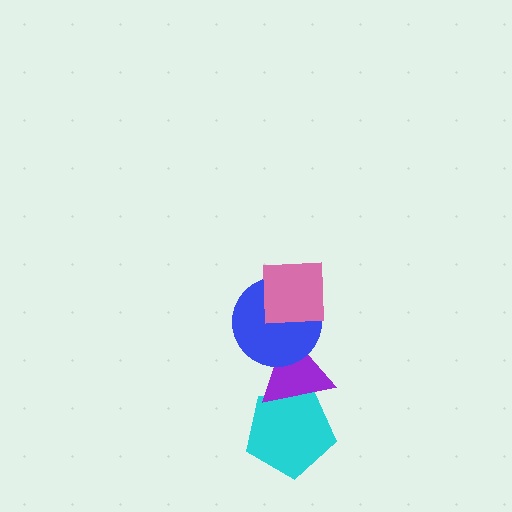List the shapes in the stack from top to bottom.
From top to bottom: the pink square, the blue circle, the purple triangle, the cyan pentagon.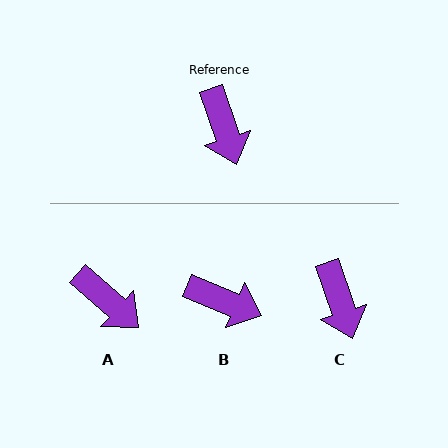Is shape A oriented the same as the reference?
No, it is off by about 30 degrees.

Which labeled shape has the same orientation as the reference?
C.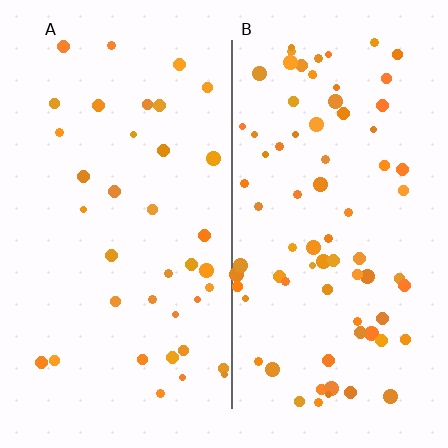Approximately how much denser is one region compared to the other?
Approximately 2.1× — region B over region A.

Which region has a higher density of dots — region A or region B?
B (the right).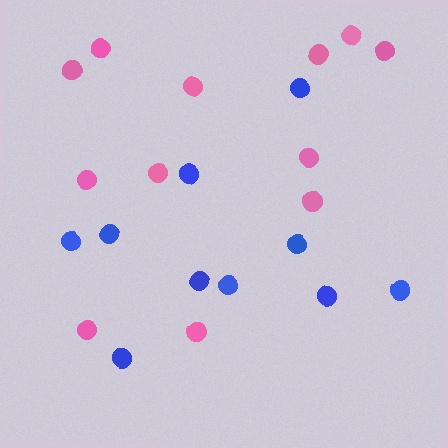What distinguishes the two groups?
There are 2 groups: one group of blue circles (10) and one group of pink circles (12).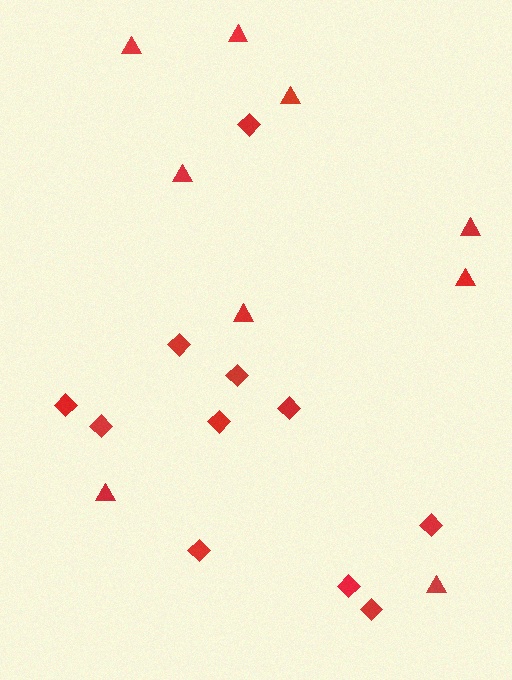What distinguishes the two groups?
There are 2 groups: one group of diamonds (11) and one group of triangles (9).